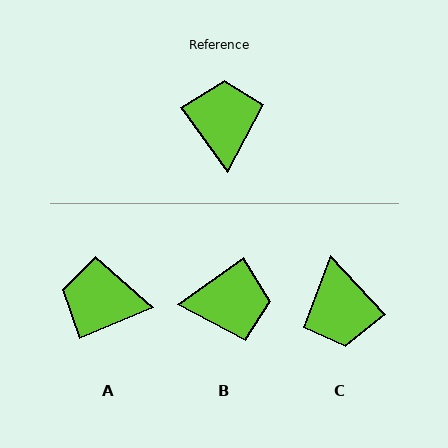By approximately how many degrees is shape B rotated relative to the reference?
Approximately 90 degrees clockwise.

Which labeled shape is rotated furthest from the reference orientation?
C, about 173 degrees away.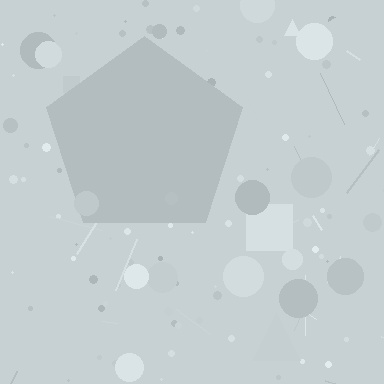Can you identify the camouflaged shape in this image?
The camouflaged shape is a pentagon.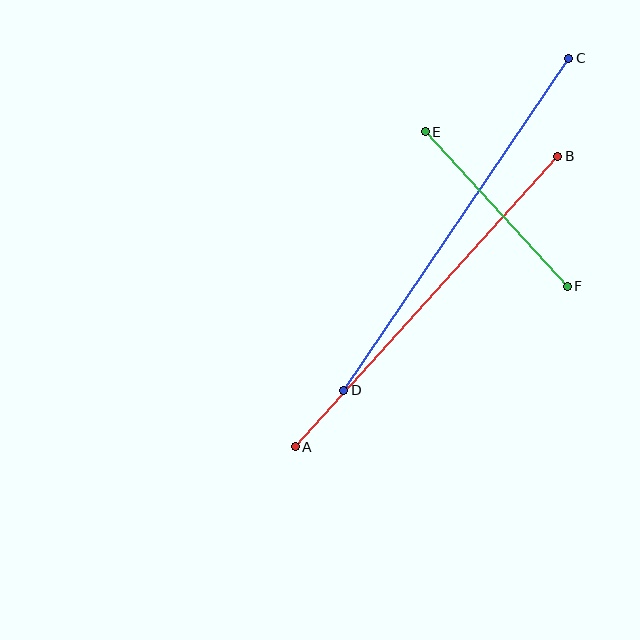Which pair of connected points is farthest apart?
Points C and D are farthest apart.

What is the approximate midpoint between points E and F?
The midpoint is at approximately (496, 209) pixels.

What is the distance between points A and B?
The distance is approximately 391 pixels.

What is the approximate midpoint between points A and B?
The midpoint is at approximately (426, 301) pixels.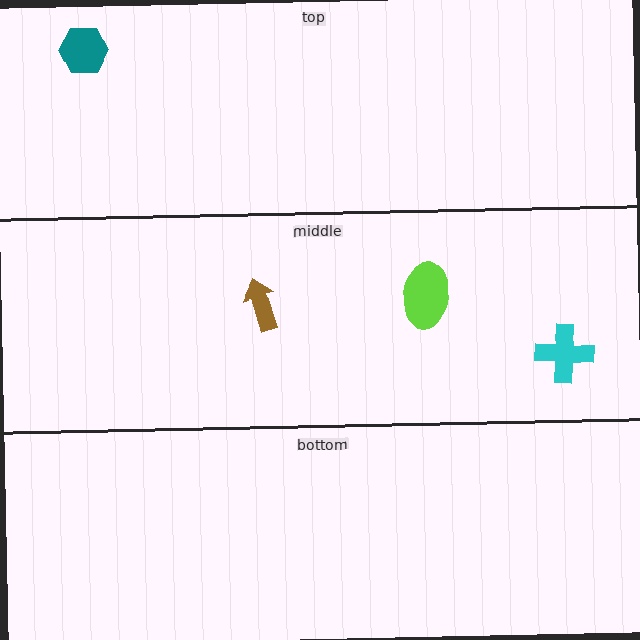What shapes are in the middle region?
The cyan cross, the lime ellipse, the brown arrow.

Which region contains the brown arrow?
The middle region.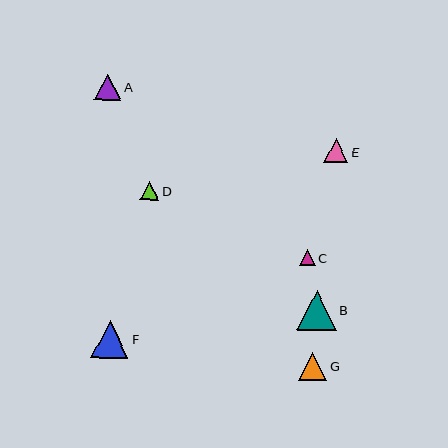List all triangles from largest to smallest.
From largest to smallest: B, F, G, A, E, D, C.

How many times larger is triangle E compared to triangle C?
Triangle E is approximately 1.6 times the size of triangle C.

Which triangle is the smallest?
Triangle C is the smallest with a size of approximately 16 pixels.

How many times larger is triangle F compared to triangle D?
Triangle F is approximately 2.0 times the size of triangle D.